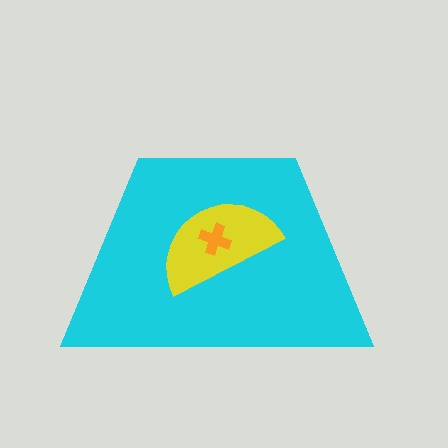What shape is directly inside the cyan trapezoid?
The yellow semicircle.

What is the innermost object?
The orange cross.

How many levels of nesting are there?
3.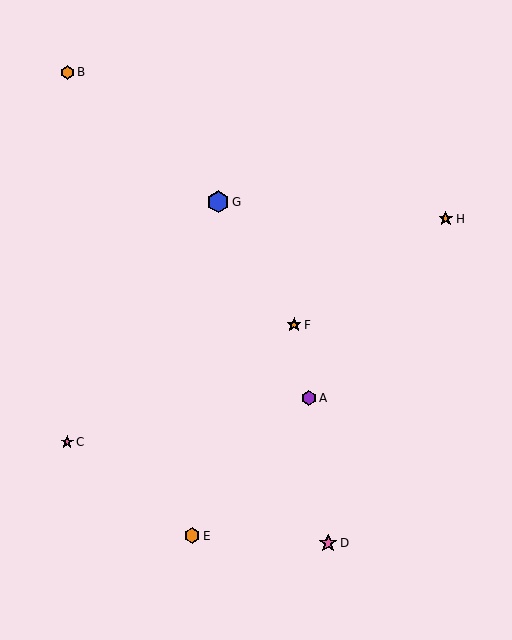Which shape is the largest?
The blue hexagon (labeled G) is the largest.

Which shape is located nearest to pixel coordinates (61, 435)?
The pink star (labeled C) at (67, 442) is nearest to that location.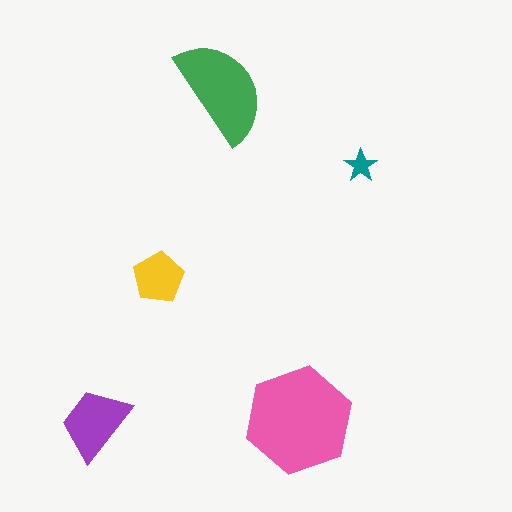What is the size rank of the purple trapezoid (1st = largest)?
3rd.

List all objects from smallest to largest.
The teal star, the yellow pentagon, the purple trapezoid, the green semicircle, the pink hexagon.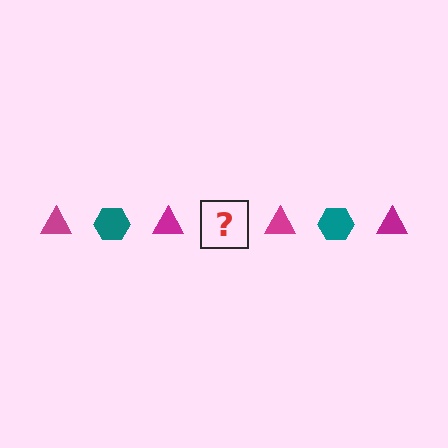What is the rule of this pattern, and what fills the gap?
The rule is that the pattern alternates between magenta triangle and teal hexagon. The gap should be filled with a teal hexagon.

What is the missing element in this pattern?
The missing element is a teal hexagon.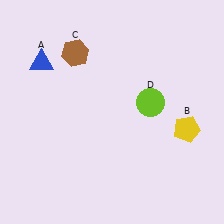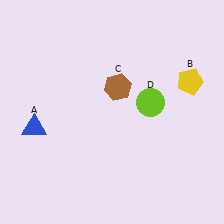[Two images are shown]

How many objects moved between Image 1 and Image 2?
3 objects moved between the two images.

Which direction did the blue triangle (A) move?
The blue triangle (A) moved down.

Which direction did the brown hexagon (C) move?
The brown hexagon (C) moved right.